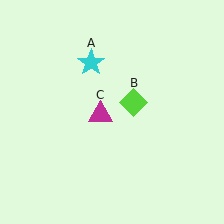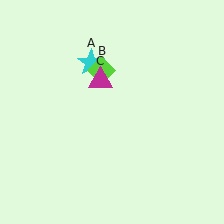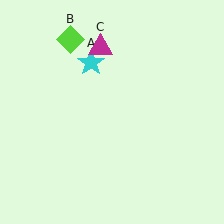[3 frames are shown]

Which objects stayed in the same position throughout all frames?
Cyan star (object A) remained stationary.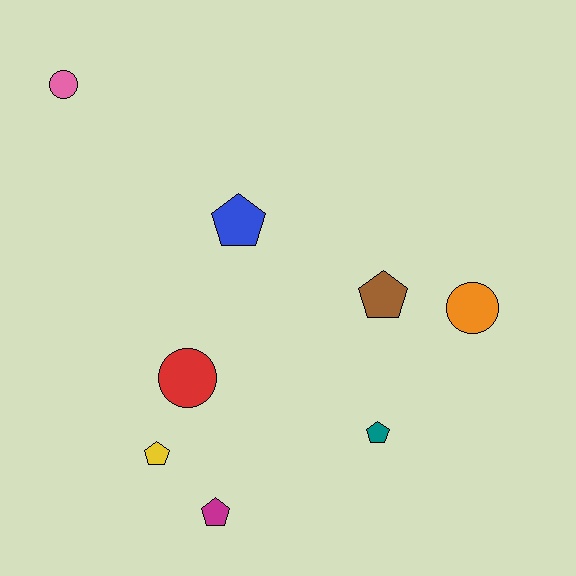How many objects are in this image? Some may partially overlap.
There are 8 objects.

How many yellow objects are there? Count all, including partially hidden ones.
There is 1 yellow object.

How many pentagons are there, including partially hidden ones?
There are 5 pentagons.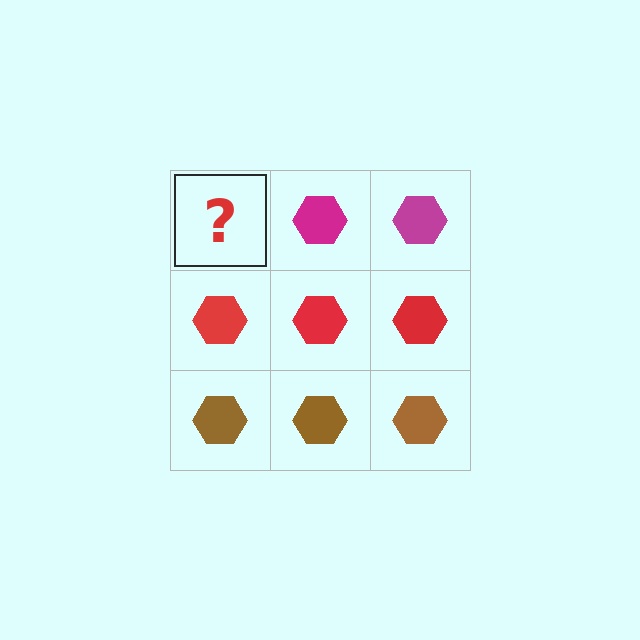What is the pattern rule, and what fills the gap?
The rule is that each row has a consistent color. The gap should be filled with a magenta hexagon.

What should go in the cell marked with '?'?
The missing cell should contain a magenta hexagon.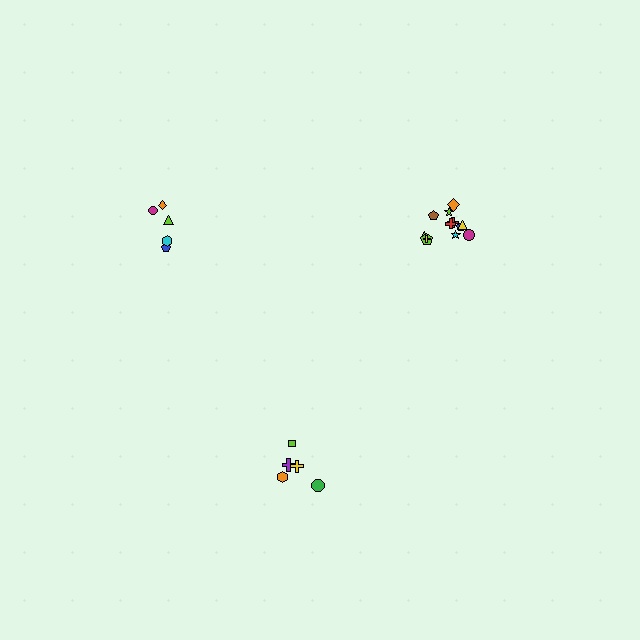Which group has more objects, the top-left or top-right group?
The top-right group.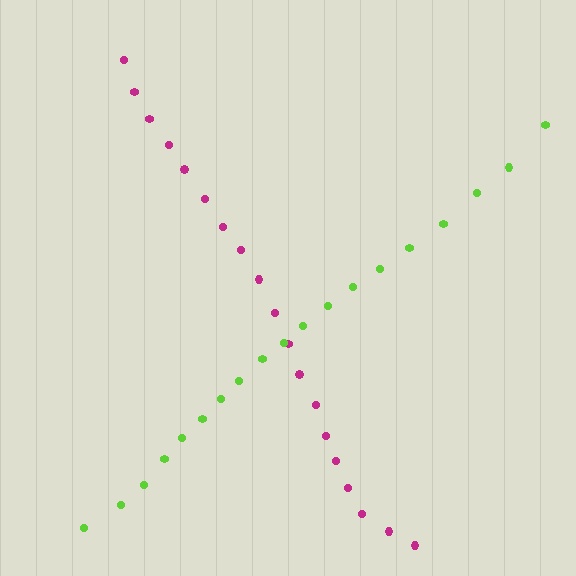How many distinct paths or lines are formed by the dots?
There are 2 distinct paths.